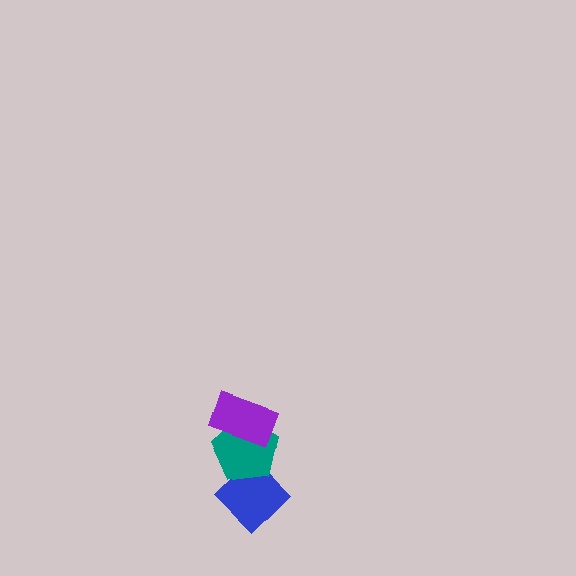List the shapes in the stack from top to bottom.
From top to bottom: the purple rectangle, the teal pentagon, the blue diamond.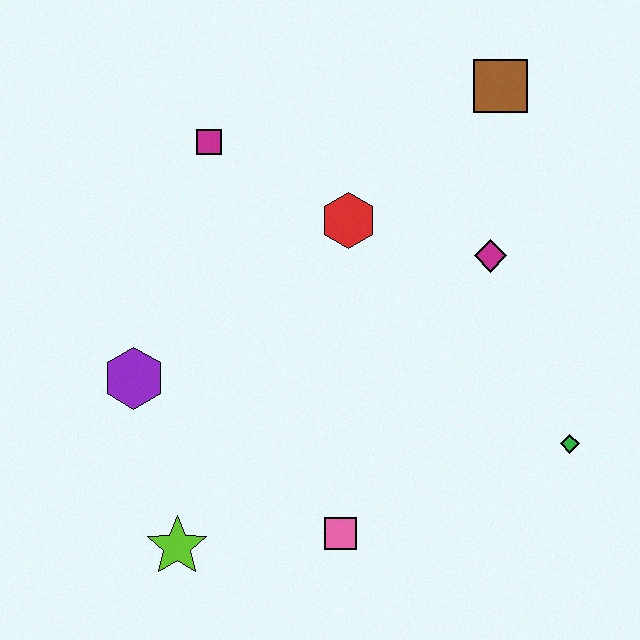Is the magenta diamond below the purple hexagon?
No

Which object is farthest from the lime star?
The brown square is farthest from the lime star.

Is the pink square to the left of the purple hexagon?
No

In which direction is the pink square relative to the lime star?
The pink square is to the right of the lime star.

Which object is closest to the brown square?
The magenta diamond is closest to the brown square.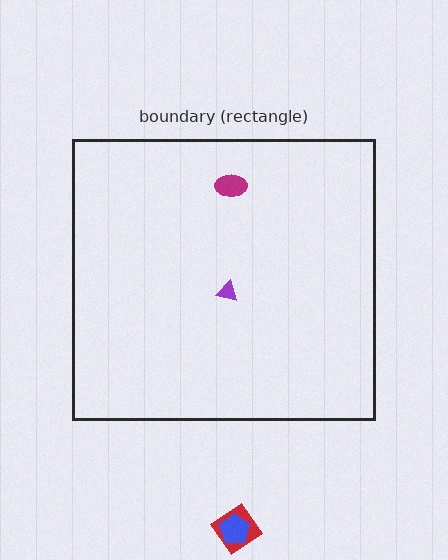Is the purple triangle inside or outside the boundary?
Inside.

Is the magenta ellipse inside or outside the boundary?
Inside.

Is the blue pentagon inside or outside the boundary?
Outside.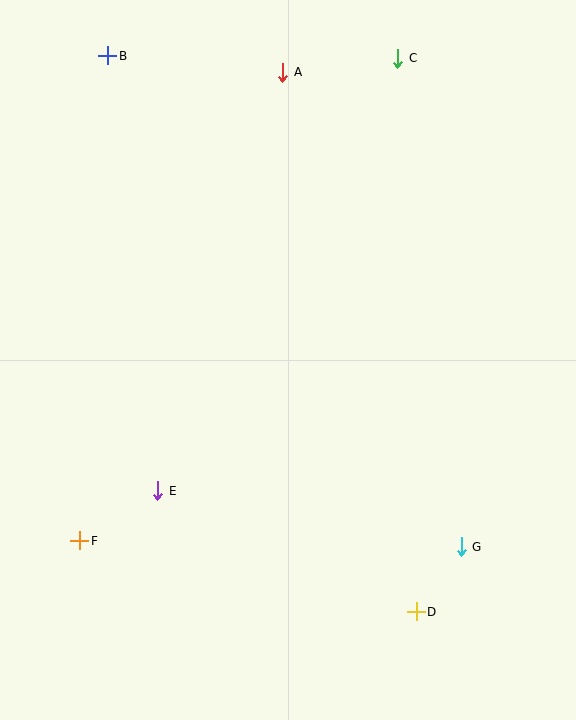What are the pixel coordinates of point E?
Point E is at (158, 491).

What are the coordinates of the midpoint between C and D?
The midpoint between C and D is at (407, 335).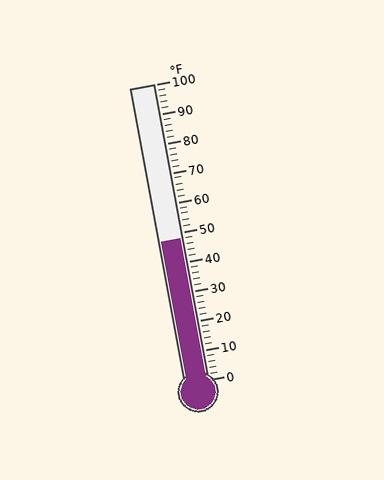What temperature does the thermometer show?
The thermometer shows approximately 48°F.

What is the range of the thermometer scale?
The thermometer scale ranges from 0°F to 100°F.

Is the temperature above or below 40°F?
The temperature is above 40°F.